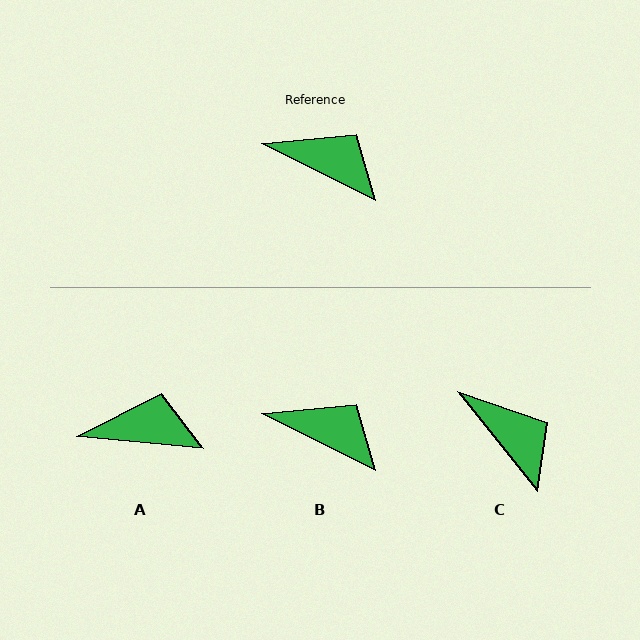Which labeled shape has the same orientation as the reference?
B.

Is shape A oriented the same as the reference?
No, it is off by about 21 degrees.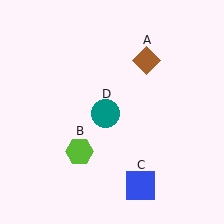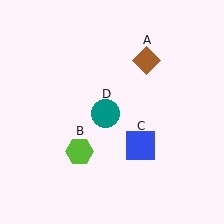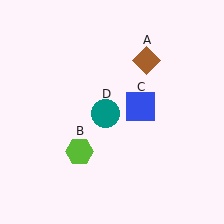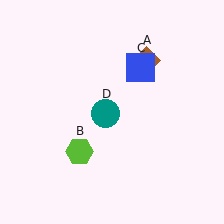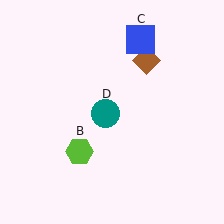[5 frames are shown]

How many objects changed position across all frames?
1 object changed position: blue square (object C).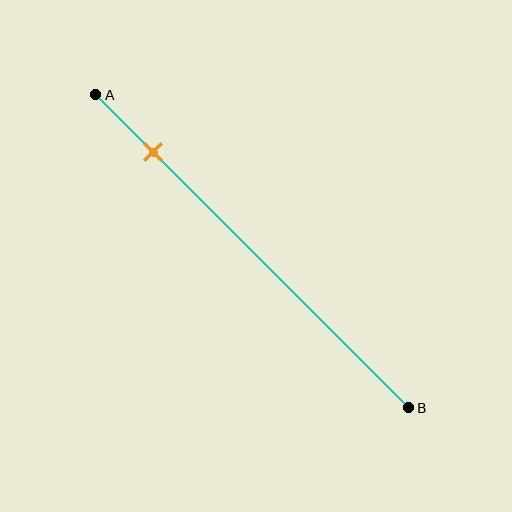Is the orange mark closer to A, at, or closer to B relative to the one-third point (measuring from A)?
The orange mark is closer to point A than the one-third point of segment AB.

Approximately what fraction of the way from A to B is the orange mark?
The orange mark is approximately 20% of the way from A to B.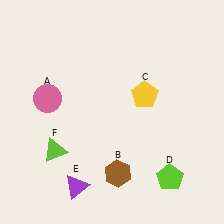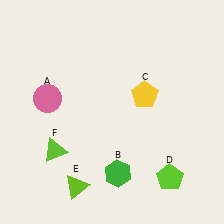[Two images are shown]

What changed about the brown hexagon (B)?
In Image 1, B is brown. In Image 2, it changed to green.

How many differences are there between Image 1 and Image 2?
There are 2 differences between the two images.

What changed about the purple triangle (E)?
In Image 1, E is purple. In Image 2, it changed to lime.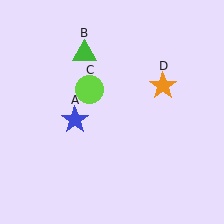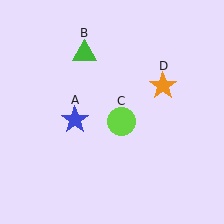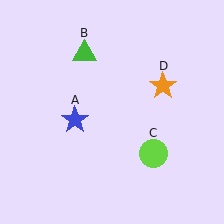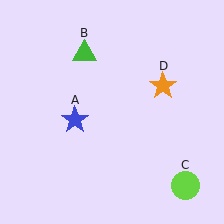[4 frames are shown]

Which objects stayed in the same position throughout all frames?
Blue star (object A) and green triangle (object B) and orange star (object D) remained stationary.